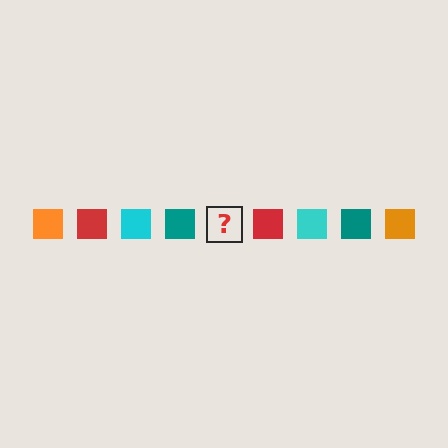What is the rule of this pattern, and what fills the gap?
The rule is that the pattern cycles through orange, red, cyan, teal squares. The gap should be filled with an orange square.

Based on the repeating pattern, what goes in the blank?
The blank should be an orange square.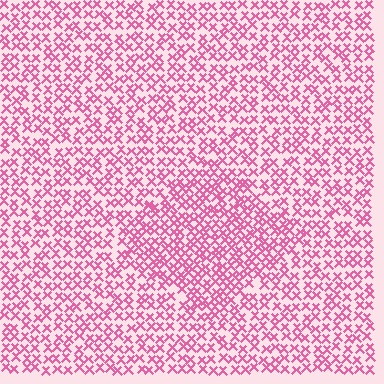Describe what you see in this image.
The image contains small pink elements arranged at two different densities. A diamond-shaped region is visible where the elements are more densely packed than the surrounding area.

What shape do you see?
I see a diamond.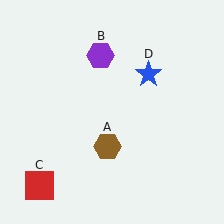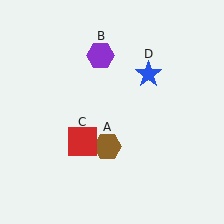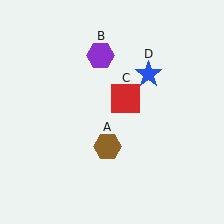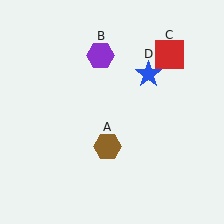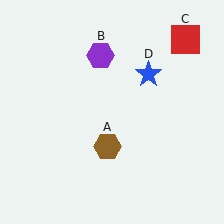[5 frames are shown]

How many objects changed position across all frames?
1 object changed position: red square (object C).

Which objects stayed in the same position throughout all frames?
Brown hexagon (object A) and purple hexagon (object B) and blue star (object D) remained stationary.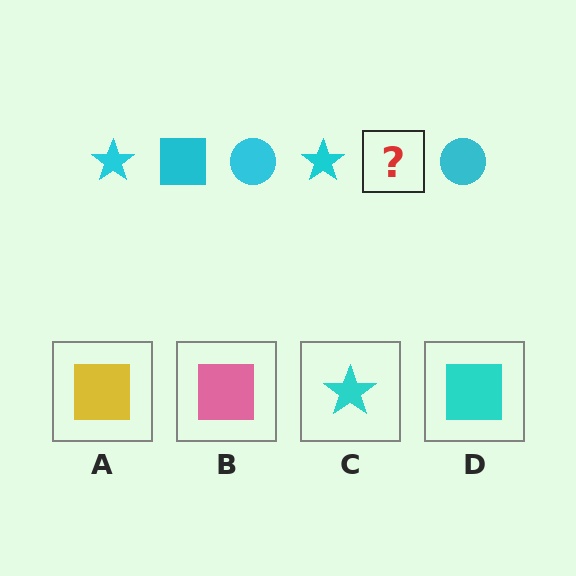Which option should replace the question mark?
Option D.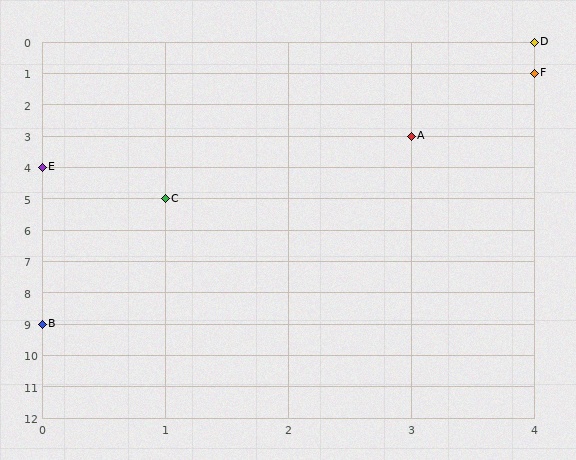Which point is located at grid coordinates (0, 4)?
Point E is at (0, 4).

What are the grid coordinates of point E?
Point E is at grid coordinates (0, 4).